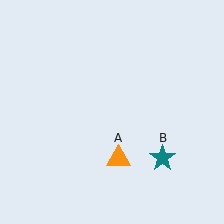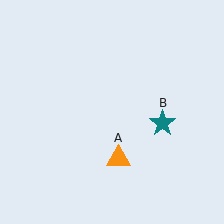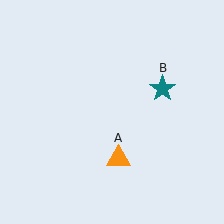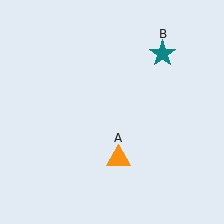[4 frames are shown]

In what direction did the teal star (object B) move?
The teal star (object B) moved up.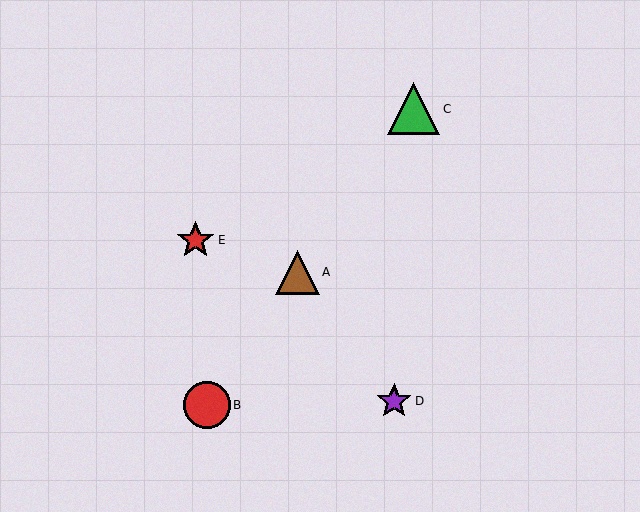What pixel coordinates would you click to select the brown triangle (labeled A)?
Click at (297, 272) to select the brown triangle A.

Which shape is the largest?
The green triangle (labeled C) is the largest.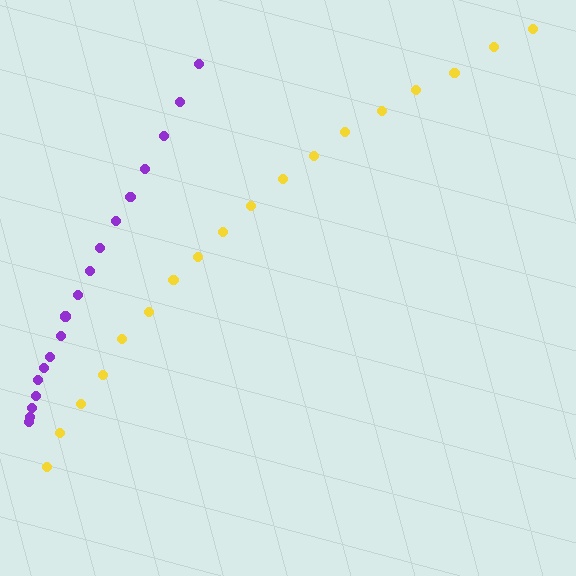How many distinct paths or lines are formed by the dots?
There are 2 distinct paths.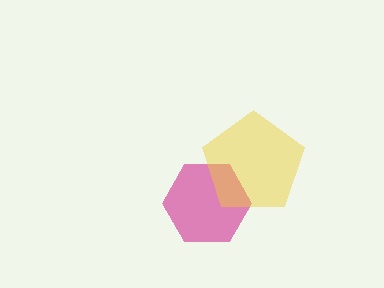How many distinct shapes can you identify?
There are 2 distinct shapes: a magenta hexagon, a yellow pentagon.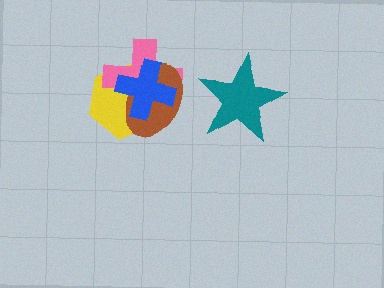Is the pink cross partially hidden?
Yes, it is partially covered by another shape.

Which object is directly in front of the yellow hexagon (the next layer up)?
The pink cross is directly in front of the yellow hexagon.